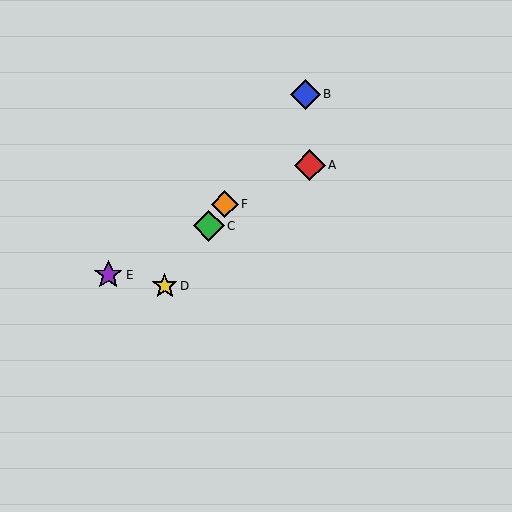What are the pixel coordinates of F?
Object F is at (225, 204).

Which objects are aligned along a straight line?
Objects B, C, D, F are aligned along a straight line.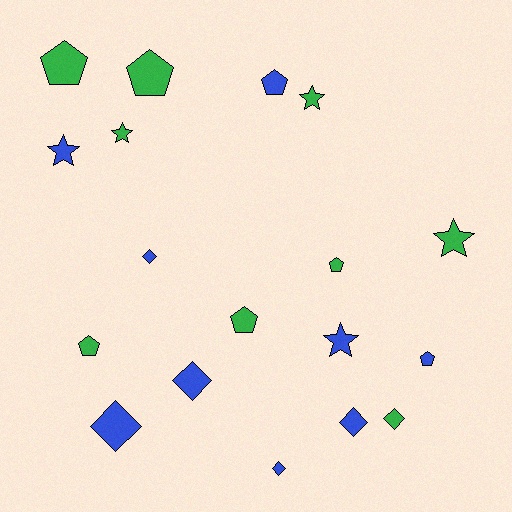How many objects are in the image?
There are 18 objects.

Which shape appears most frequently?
Pentagon, with 7 objects.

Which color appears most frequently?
Green, with 9 objects.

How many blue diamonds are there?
There are 5 blue diamonds.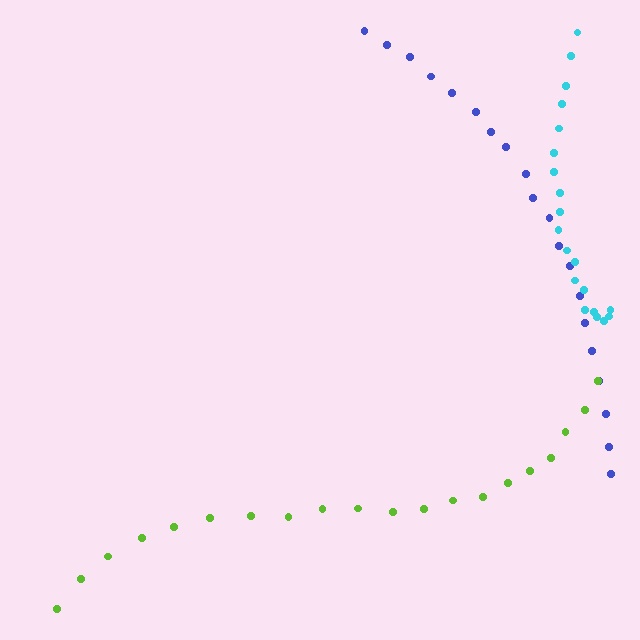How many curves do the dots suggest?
There are 3 distinct paths.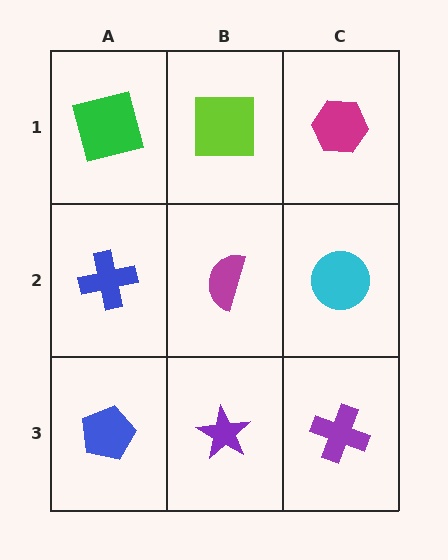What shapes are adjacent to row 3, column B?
A magenta semicircle (row 2, column B), a blue pentagon (row 3, column A), a purple cross (row 3, column C).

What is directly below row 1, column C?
A cyan circle.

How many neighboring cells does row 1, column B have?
3.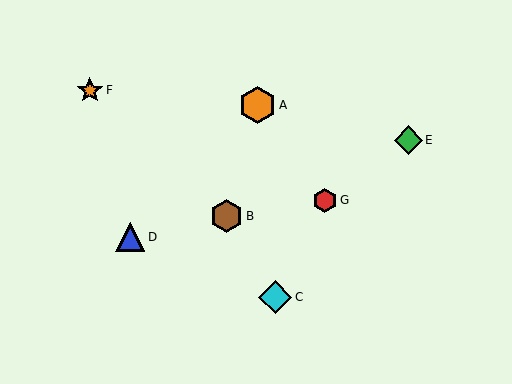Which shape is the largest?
The orange hexagon (labeled A) is the largest.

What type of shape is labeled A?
Shape A is an orange hexagon.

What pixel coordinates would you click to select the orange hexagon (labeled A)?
Click at (258, 105) to select the orange hexagon A.